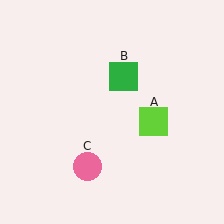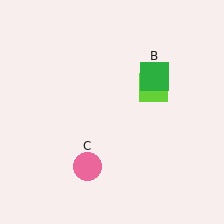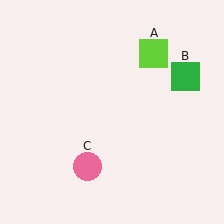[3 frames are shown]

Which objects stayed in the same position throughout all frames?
Pink circle (object C) remained stationary.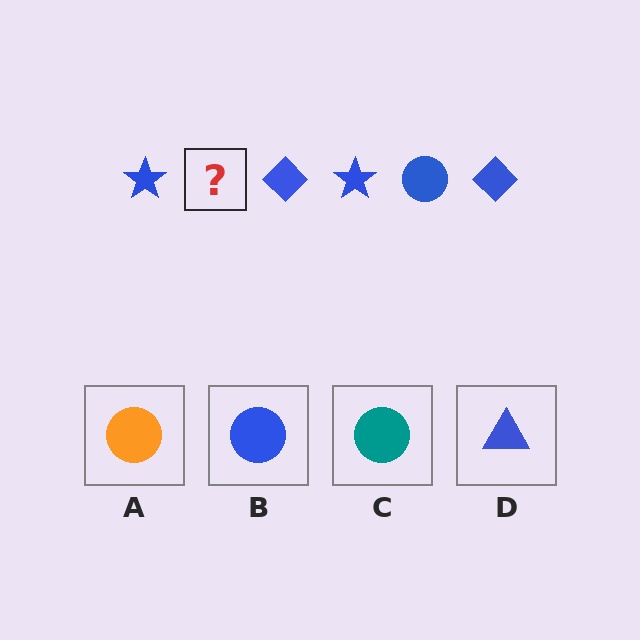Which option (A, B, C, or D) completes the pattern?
B.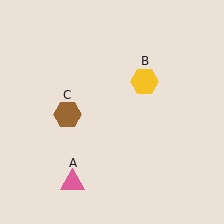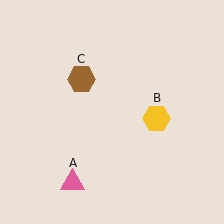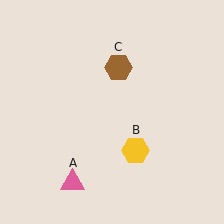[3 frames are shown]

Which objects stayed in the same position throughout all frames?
Pink triangle (object A) remained stationary.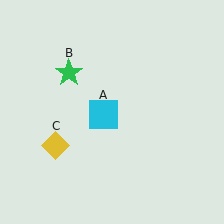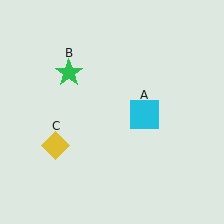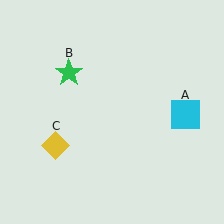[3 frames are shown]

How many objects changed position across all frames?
1 object changed position: cyan square (object A).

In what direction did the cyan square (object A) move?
The cyan square (object A) moved right.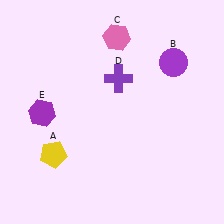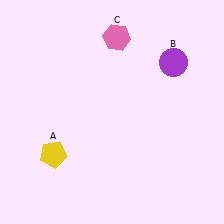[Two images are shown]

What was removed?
The purple cross (D), the purple hexagon (E) were removed in Image 2.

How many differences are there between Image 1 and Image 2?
There are 2 differences between the two images.